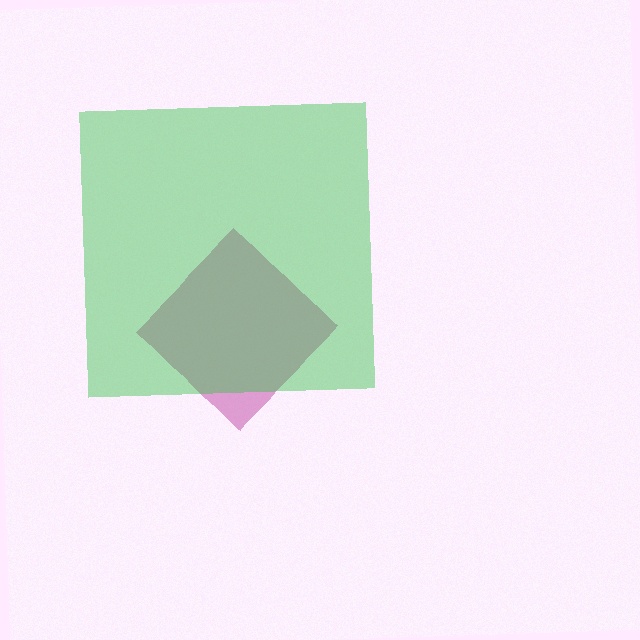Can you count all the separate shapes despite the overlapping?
Yes, there are 2 separate shapes.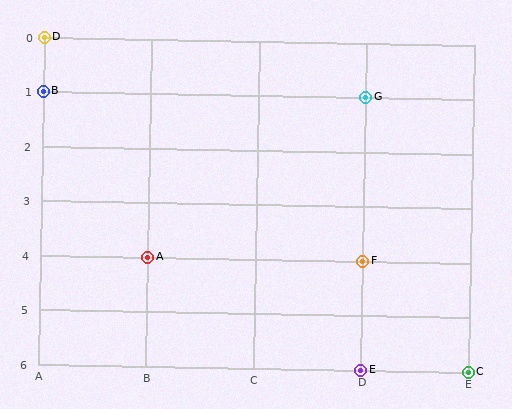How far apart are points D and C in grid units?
Points D and C are 4 columns and 6 rows apart (about 7.2 grid units diagonally).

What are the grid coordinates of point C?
Point C is at grid coordinates (E, 6).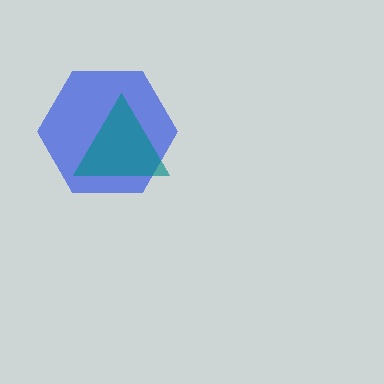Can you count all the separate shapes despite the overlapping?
Yes, there are 2 separate shapes.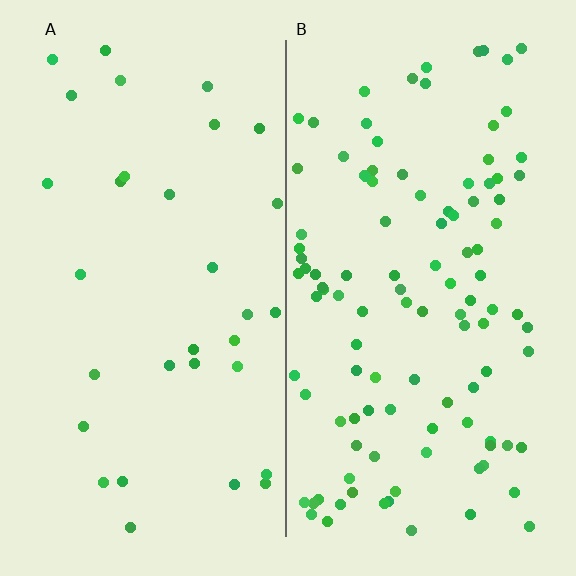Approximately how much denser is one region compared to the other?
Approximately 3.5× — region B over region A.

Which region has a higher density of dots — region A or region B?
B (the right).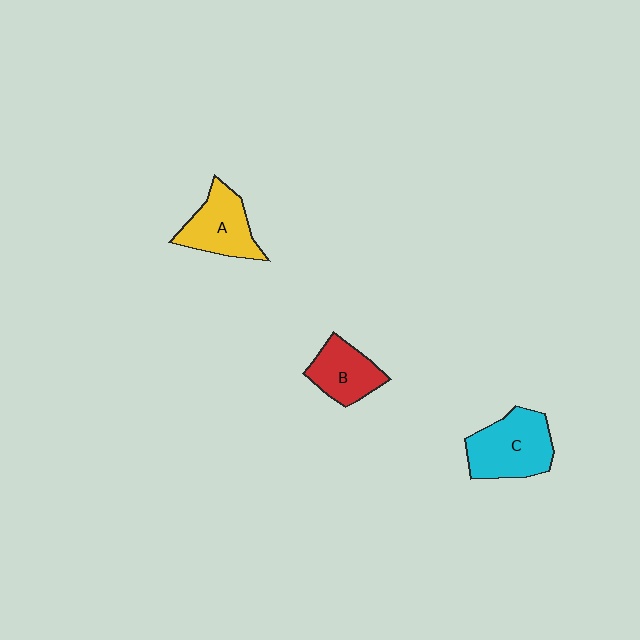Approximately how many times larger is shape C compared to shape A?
Approximately 1.2 times.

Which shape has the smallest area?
Shape B (red).